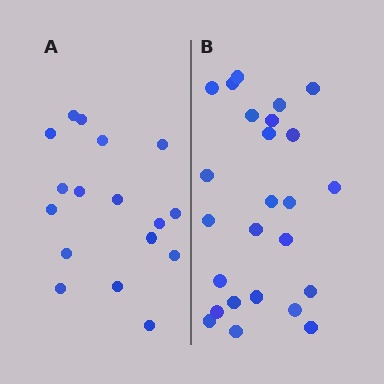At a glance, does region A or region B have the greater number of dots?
Region B (the right region) has more dots.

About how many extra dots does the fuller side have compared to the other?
Region B has roughly 8 or so more dots than region A.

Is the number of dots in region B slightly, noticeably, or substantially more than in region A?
Region B has substantially more. The ratio is roughly 1.5 to 1.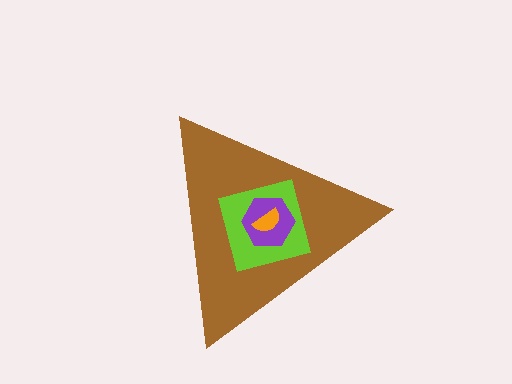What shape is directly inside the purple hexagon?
The orange semicircle.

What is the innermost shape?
The orange semicircle.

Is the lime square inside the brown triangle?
Yes.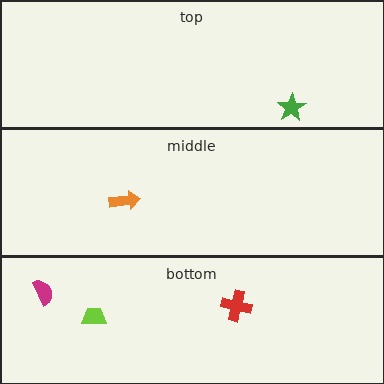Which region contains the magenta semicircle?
The bottom region.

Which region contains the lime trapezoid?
The bottom region.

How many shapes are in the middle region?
1.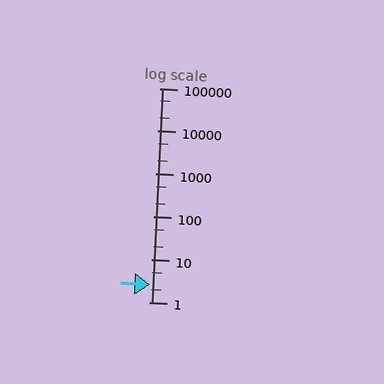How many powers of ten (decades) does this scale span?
The scale spans 5 decades, from 1 to 100000.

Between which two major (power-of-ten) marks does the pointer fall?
The pointer is between 1 and 10.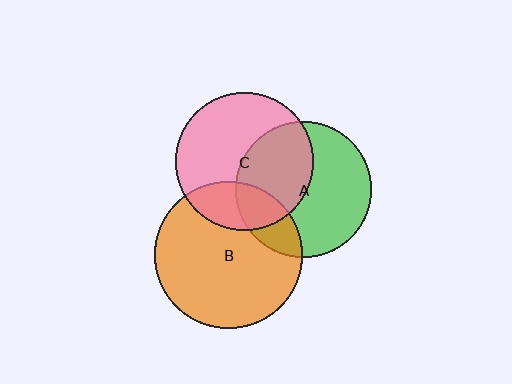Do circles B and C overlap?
Yes.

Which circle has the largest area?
Circle B (orange).